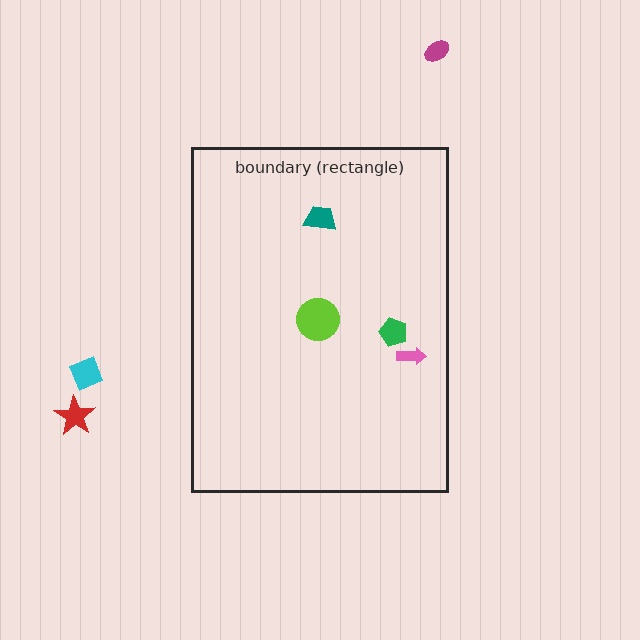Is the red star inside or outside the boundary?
Outside.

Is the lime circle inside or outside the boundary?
Inside.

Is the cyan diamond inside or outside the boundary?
Outside.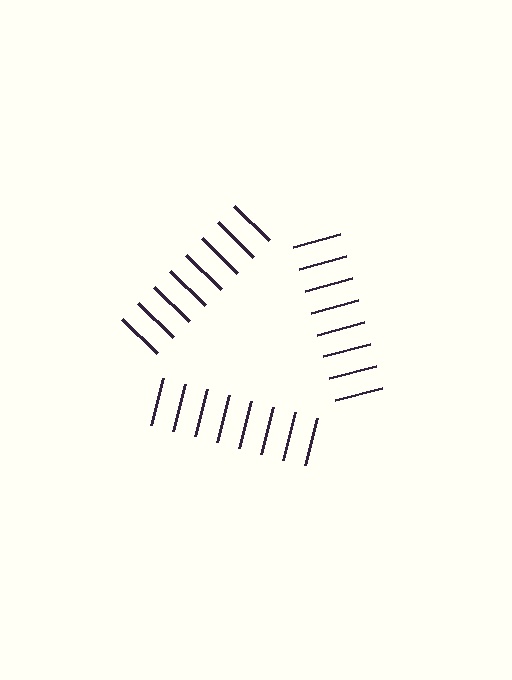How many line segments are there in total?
24 — 8 along each of the 3 edges.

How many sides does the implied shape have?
3 sides — the line-ends trace a triangle.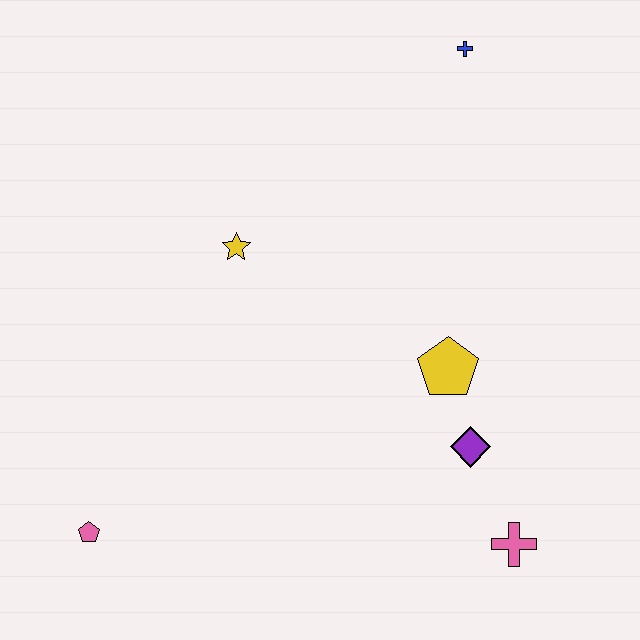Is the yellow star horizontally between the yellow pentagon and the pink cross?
No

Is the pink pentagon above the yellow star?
No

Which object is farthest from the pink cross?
The blue cross is farthest from the pink cross.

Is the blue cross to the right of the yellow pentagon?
Yes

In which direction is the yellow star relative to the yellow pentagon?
The yellow star is to the left of the yellow pentagon.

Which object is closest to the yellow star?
The yellow pentagon is closest to the yellow star.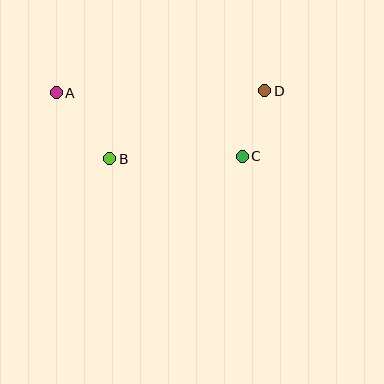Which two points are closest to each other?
Points C and D are closest to each other.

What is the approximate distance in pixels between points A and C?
The distance between A and C is approximately 197 pixels.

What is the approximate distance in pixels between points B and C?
The distance between B and C is approximately 132 pixels.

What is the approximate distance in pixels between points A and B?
The distance between A and B is approximately 85 pixels.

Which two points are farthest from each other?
Points A and D are farthest from each other.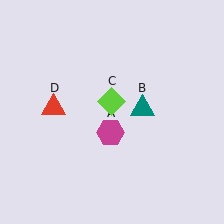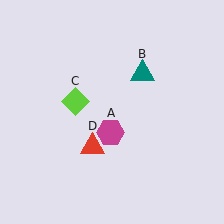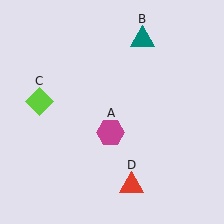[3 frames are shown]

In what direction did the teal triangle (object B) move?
The teal triangle (object B) moved up.